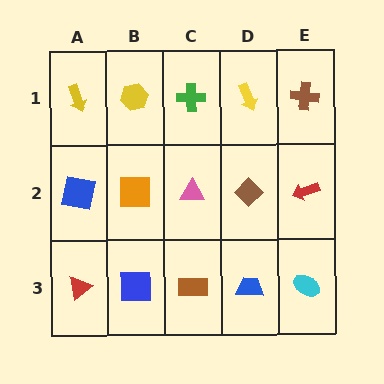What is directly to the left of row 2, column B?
A blue square.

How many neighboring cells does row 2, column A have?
3.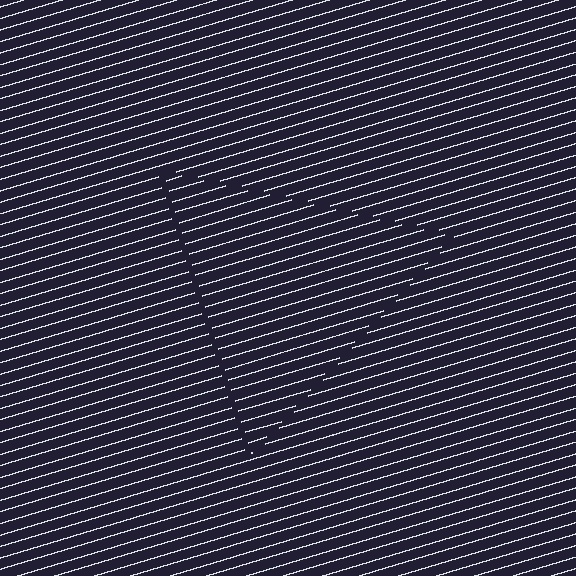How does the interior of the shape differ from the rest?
The interior of the shape contains the same grating, shifted by half a period — the contour is defined by the phase discontinuity where line-ends from the inner and outer gratings abut.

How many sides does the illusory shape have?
3 sides — the line-ends trace a triangle.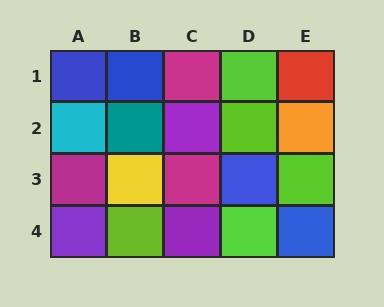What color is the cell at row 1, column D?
Lime.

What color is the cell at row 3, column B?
Yellow.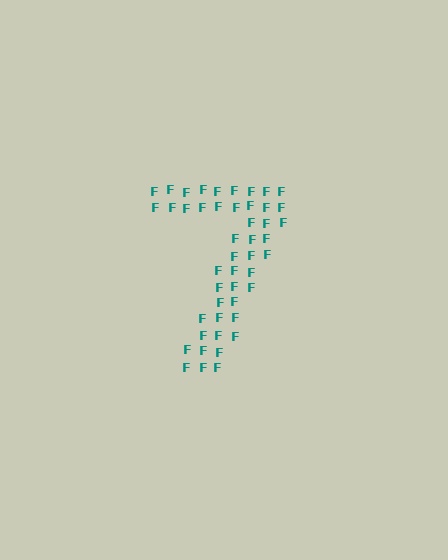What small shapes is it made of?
It is made of small letter F's.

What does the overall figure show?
The overall figure shows the digit 7.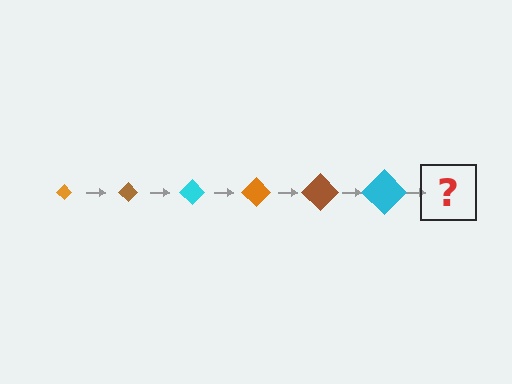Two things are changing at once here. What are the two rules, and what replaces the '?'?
The two rules are that the diamond grows larger each step and the color cycles through orange, brown, and cyan. The '?' should be an orange diamond, larger than the previous one.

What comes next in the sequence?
The next element should be an orange diamond, larger than the previous one.